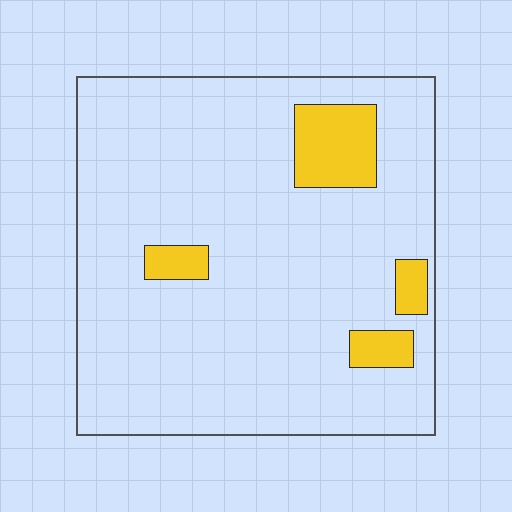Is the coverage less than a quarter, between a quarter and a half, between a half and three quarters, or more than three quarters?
Less than a quarter.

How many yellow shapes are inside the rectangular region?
4.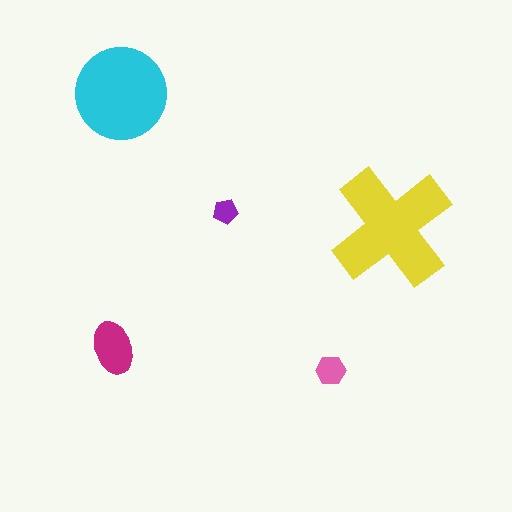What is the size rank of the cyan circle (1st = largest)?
2nd.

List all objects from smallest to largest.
The purple pentagon, the pink hexagon, the magenta ellipse, the cyan circle, the yellow cross.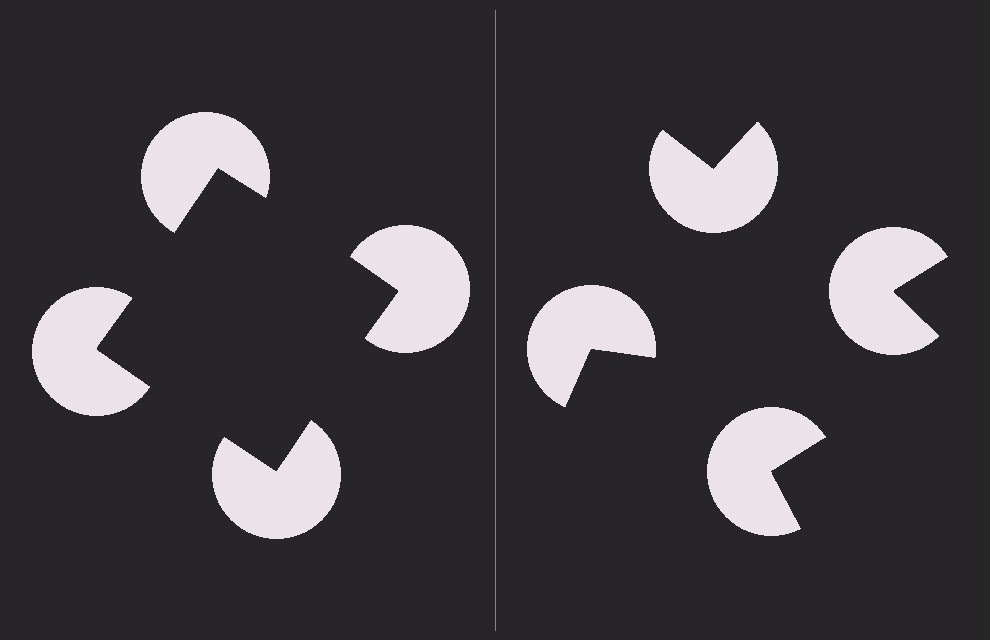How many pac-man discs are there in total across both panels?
8 — 4 on each side.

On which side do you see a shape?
An illusory square appears on the left side. On the right side the wedge cuts are rotated, so no coherent shape forms.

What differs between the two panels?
The pac-man discs are positioned identically on both sides; only the wedge orientations differ. On the left they align to a square; on the right they are misaligned.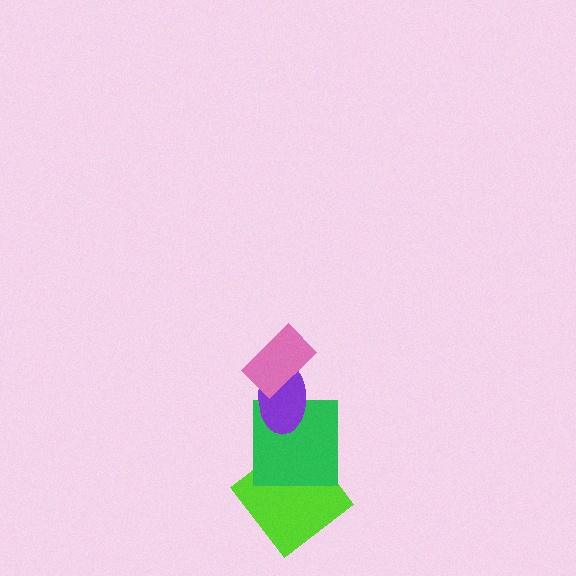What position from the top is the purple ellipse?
The purple ellipse is 2nd from the top.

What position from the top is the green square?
The green square is 3rd from the top.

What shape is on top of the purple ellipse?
The pink rectangle is on top of the purple ellipse.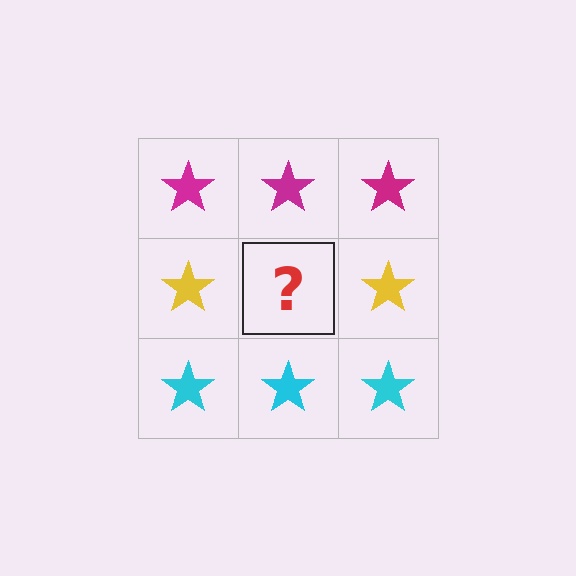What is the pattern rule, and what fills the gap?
The rule is that each row has a consistent color. The gap should be filled with a yellow star.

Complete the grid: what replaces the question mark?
The question mark should be replaced with a yellow star.